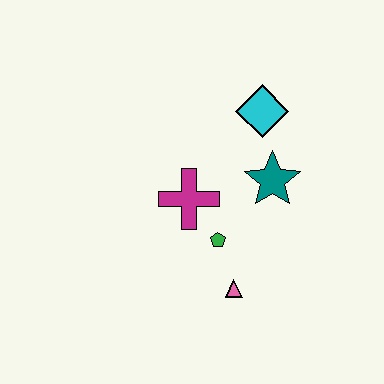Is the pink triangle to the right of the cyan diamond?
No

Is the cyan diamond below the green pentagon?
No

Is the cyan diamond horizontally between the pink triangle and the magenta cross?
No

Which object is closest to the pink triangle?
The green pentagon is closest to the pink triangle.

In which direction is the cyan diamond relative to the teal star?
The cyan diamond is above the teal star.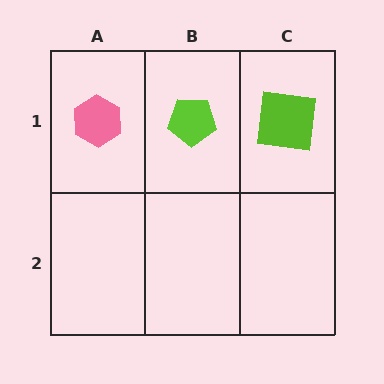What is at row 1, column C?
A lime square.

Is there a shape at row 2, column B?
No, that cell is empty.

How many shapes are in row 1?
3 shapes.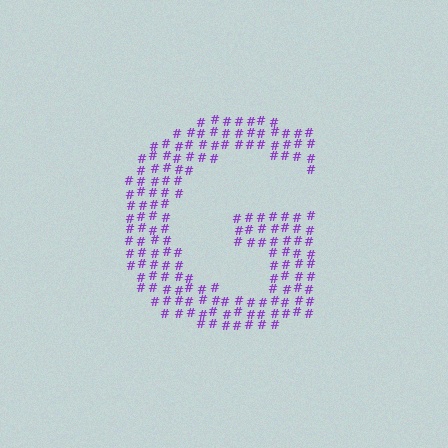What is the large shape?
The large shape is the letter G.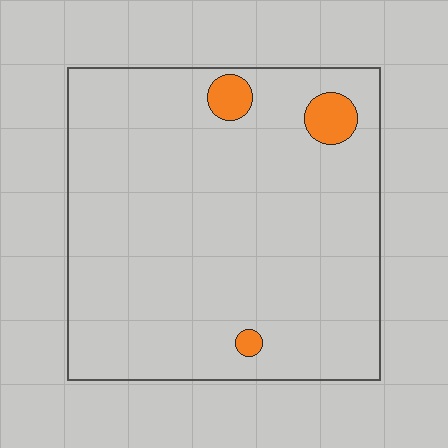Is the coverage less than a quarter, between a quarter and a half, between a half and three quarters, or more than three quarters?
Less than a quarter.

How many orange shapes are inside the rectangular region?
3.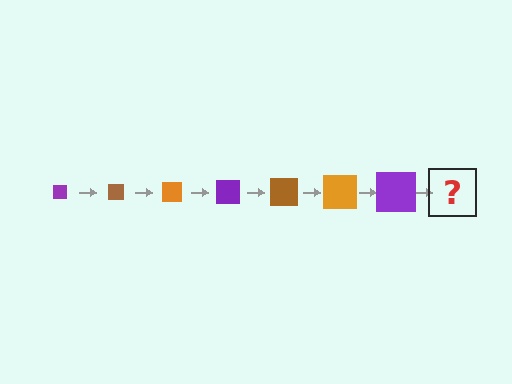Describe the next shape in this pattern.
It should be a brown square, larger than the previous one.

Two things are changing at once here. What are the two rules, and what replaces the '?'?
The two rules are that the square grows larger each step and the color cycles through purple, brown, and orange. The '?' should be a brown square, larger than the previous one.